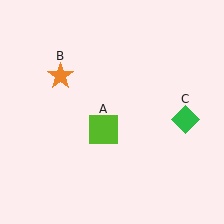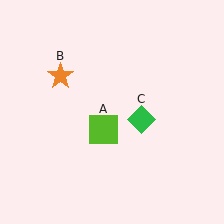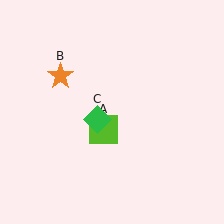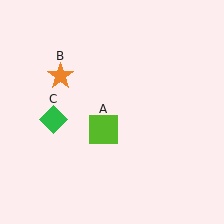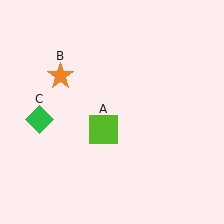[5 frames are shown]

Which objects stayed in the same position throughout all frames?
Lime square (object A) and orange star (object B) remained stationary.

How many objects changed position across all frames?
1 object changed position: green diamond (object C).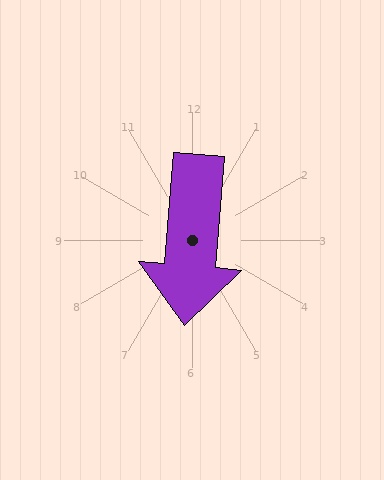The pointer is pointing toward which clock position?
Roughly 6 o'clock.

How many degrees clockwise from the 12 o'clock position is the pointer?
Approximately 185 degrees.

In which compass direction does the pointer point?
South.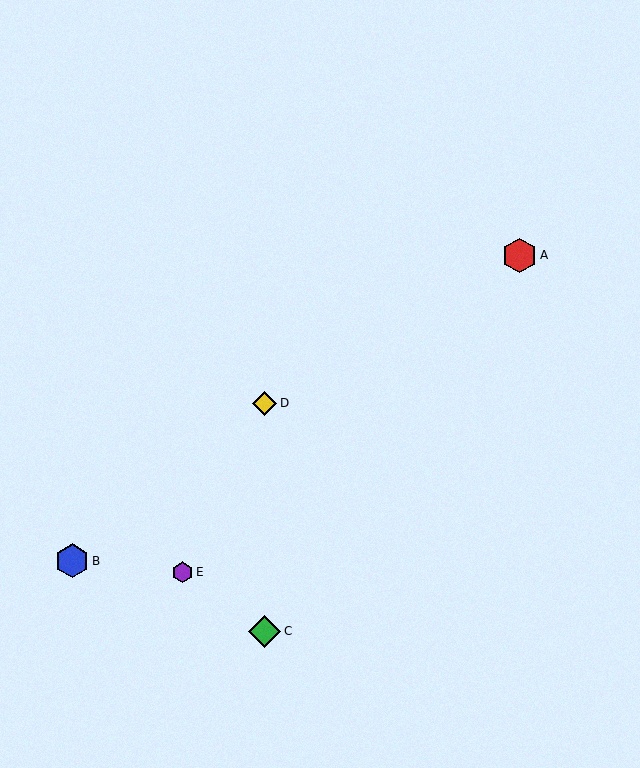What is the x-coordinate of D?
Object D is at x≈265.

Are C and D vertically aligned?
Yes, both are at x≈265.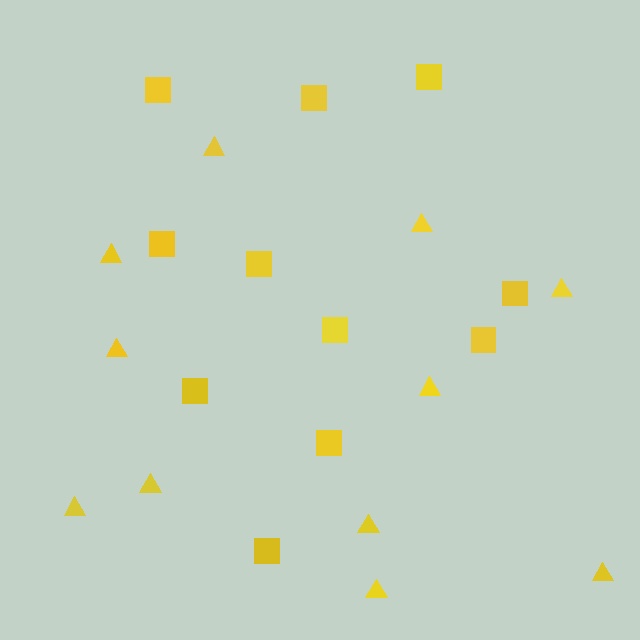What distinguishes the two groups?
There are 2 groups: one group of triangles (11) and one group of squares (11).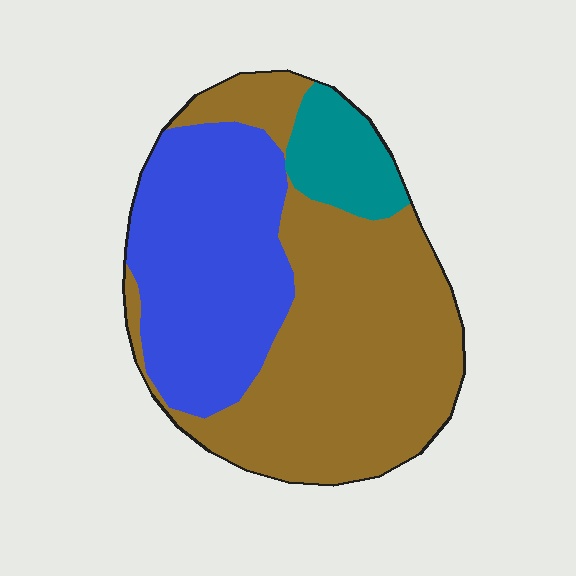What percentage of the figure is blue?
Blue covers about 35% of the figure.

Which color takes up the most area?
Brown, at roughly 55%.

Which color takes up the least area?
Teal, at roughly 10%.